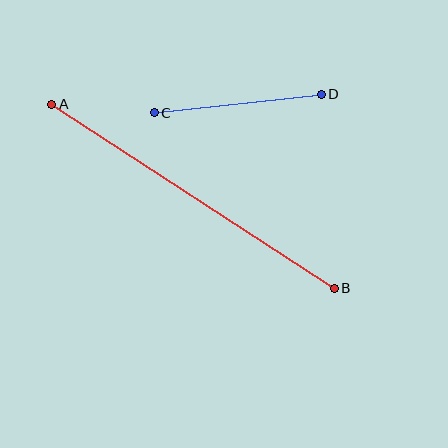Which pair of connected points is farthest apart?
Points A and B are farthest apart.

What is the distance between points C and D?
The distance is approximately 168 pixels.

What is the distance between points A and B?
The distance is approximately 337 pixels.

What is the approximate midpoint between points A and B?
The midpoint is at approximately (193, 196) pixels.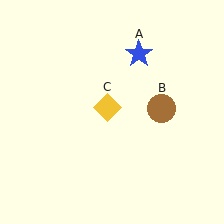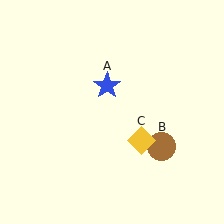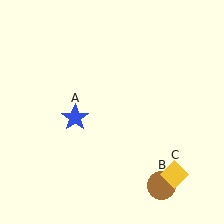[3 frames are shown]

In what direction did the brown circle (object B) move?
The brown circle (object B) moved down.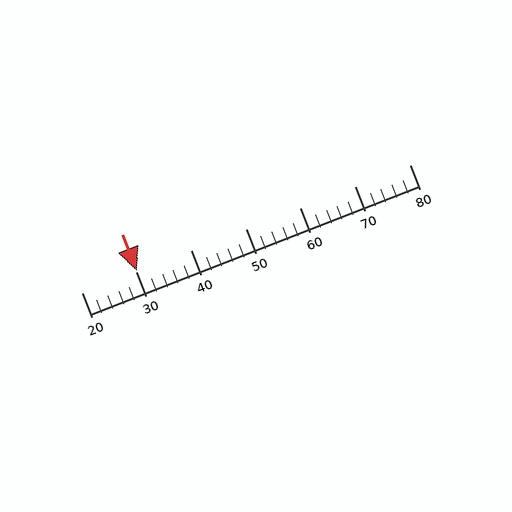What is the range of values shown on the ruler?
The ruler shows values from 20 to 80.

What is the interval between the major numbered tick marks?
The major tick marks are spaced 10 units apart.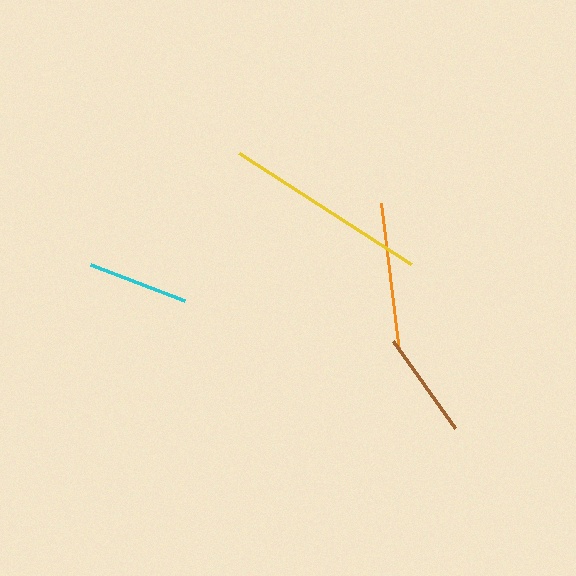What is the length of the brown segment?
The brown segment is approximately 106 pixels long.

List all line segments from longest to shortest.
From longest to shortest: yellow, orange, brown, cyan.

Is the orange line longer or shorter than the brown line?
The orange line is longer than the brown line.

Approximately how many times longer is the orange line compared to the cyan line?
The orange line is approximately 1.5 times the length of the cyan line.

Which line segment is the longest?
The yellow line is the longest at approximately 205 pixels.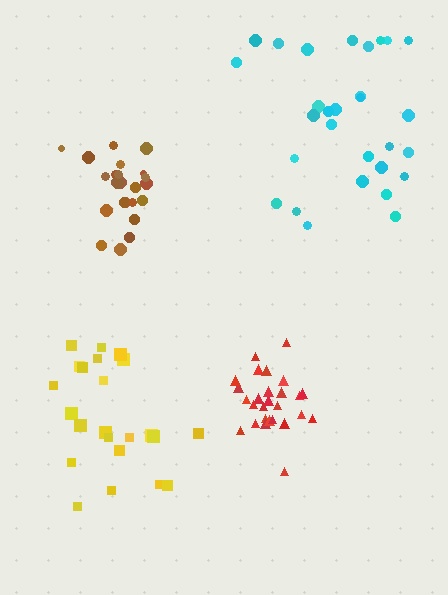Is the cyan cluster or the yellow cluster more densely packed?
Yellow.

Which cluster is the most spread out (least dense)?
Cyan.